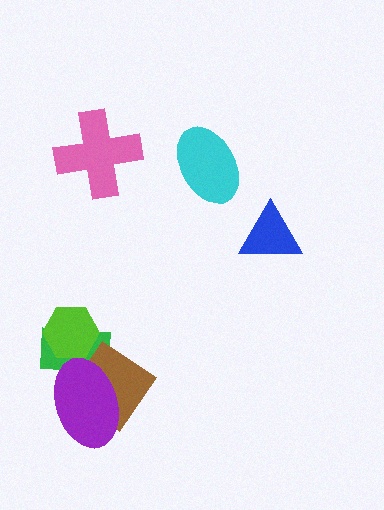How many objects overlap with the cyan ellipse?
0 objects overlap with the cyan ellipse.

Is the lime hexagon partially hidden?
No, no other shape covers it.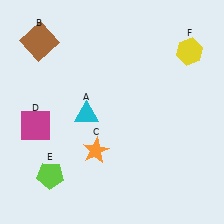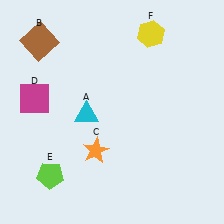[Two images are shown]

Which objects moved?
The objects that moved are: the magenta square (D), the yellow hexagon (F).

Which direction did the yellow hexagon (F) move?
The yellow hexagon (F) moved left.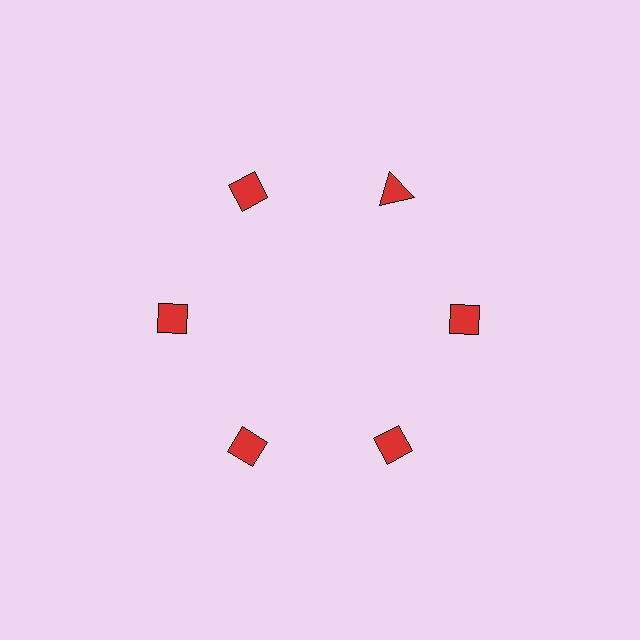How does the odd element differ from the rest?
It has a different shape: triangle instead of diamond.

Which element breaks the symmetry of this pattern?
The red triangle at roughly the 1 o'clock position breaks the symmetry. All other shapes are red diamonds.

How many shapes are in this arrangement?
There are 6 shapes arranged in a ring pattern.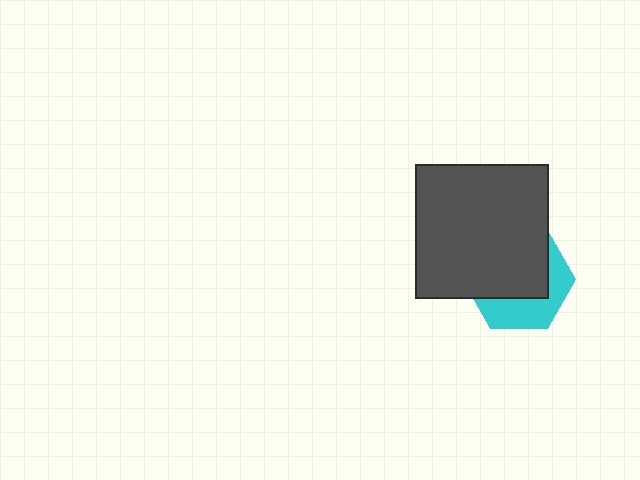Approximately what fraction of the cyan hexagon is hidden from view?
Roughly 62% of the cyan hexagon is hidden behind the dark gray square.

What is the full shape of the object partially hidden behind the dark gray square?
The partially hidden object is a cyan hexagon.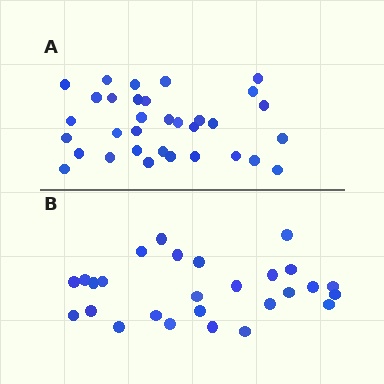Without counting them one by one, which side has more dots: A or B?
Region A (the top region) has more dots.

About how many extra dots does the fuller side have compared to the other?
Region A has about 6 more dots than region B.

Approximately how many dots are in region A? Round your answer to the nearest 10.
About 30 dots. (The exact count is 33, which rounds to 30.)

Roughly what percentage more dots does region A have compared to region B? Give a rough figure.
About 20% more.